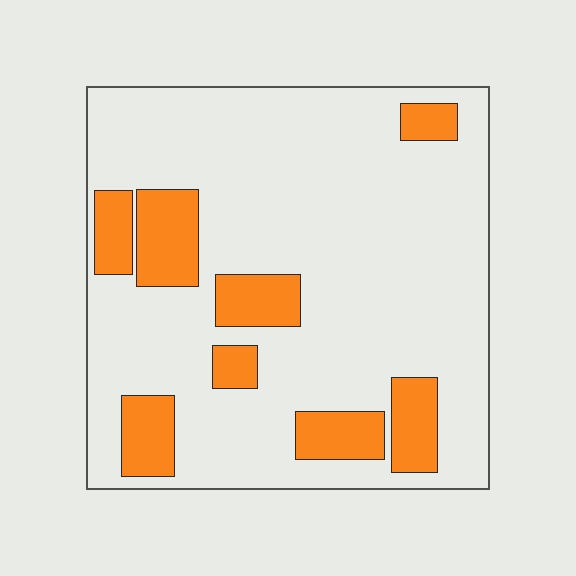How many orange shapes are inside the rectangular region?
8.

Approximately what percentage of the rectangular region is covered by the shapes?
Approximately 20%.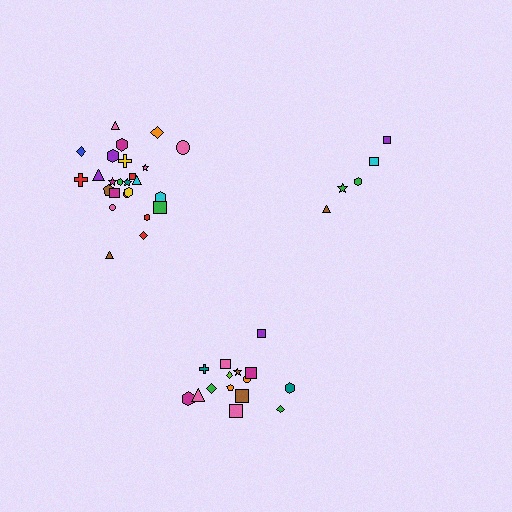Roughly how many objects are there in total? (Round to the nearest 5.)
Roughly 45 objects in total.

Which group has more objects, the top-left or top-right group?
The top-left group.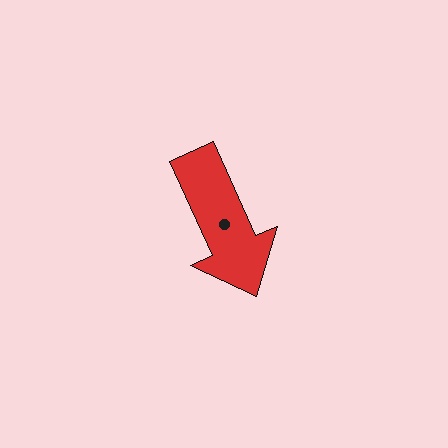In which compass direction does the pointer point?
Southeast.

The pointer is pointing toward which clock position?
Roughly 5 o'clock.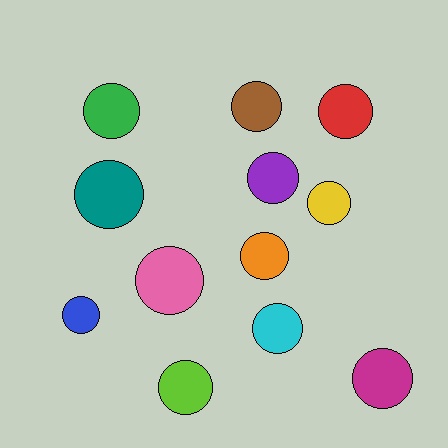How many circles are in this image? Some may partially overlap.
There are 12 circles.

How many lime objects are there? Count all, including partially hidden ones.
There is 1 lime object.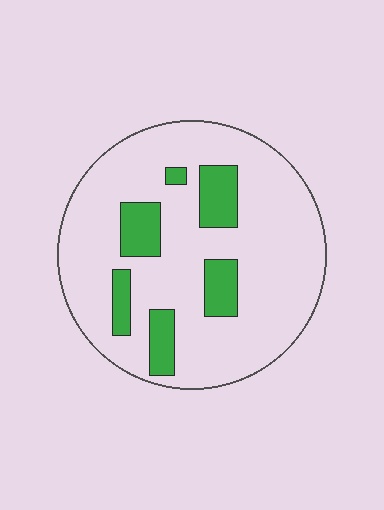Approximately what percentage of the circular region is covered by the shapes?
Approximately 20%.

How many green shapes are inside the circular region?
6.